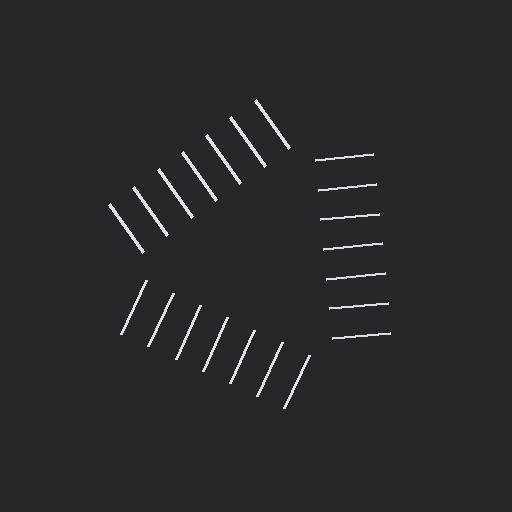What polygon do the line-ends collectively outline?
An illusory triangle — the line segments terminate on its edges but no continuous stroke is drawn.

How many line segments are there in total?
21 — 7 along each of the 3 edges.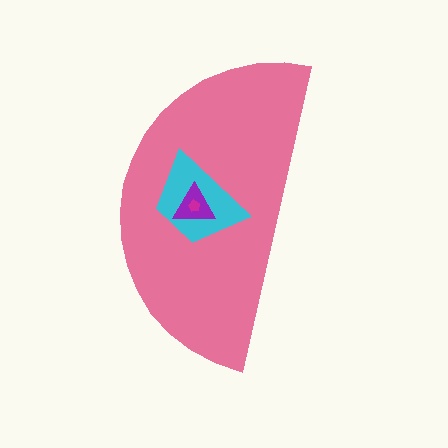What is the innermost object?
The magenta pentagon.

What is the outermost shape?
The pink semicircle.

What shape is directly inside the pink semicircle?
The cyan trapezoid.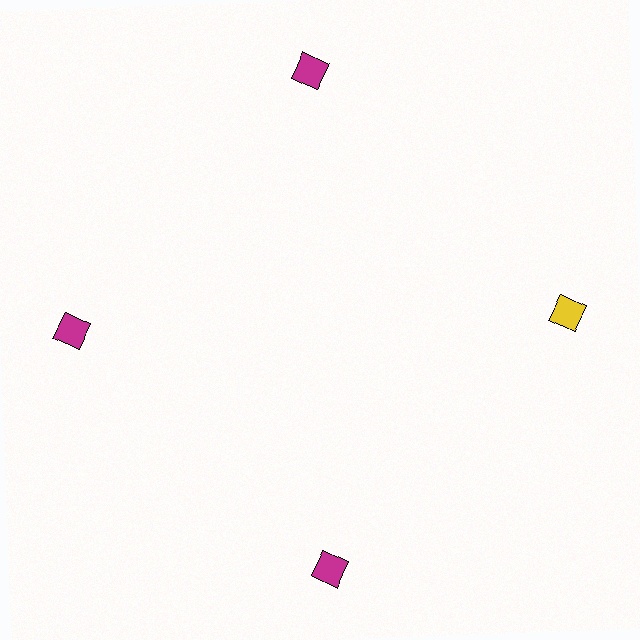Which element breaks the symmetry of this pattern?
The yellow diamond at roughly the 3 o'clock position breaks the symmetry. All other shapes are magenta diamonds.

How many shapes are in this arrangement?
There are 4 shapes arranged in a ring pattern.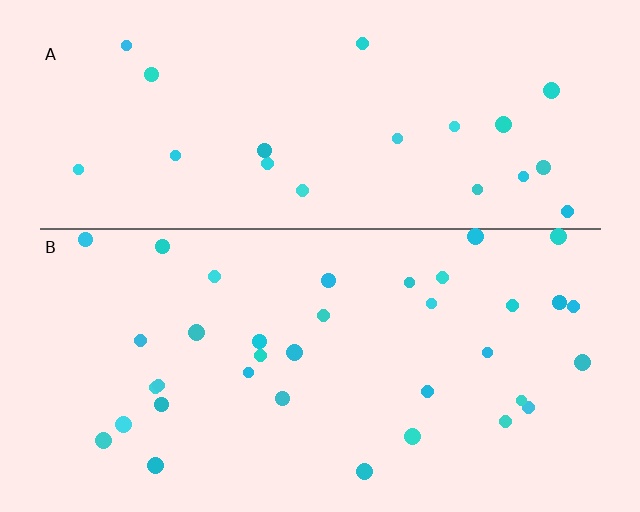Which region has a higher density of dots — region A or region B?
B (the bottom).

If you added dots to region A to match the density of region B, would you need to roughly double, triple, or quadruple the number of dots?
Approximately double.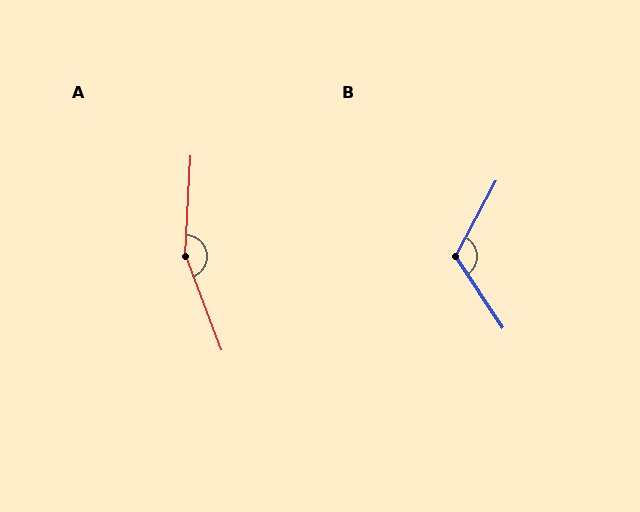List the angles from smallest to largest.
B (118°), A (156°).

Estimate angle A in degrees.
Approximately 156 degrees.